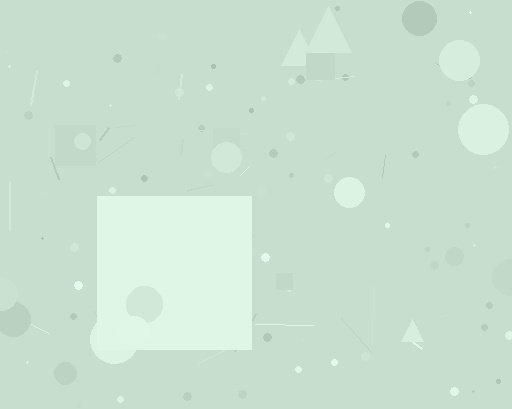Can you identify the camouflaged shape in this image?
The camouflaged shape is a square.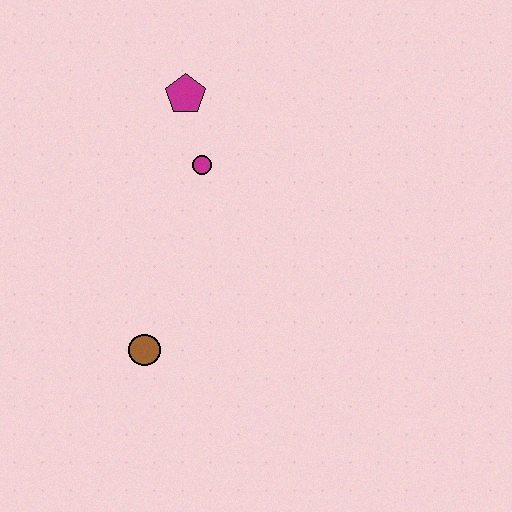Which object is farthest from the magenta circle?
The brown circle is farthest from the magenta circle.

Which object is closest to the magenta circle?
The magenta pentagon is closest to the magenta circle.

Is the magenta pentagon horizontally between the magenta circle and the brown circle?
Yes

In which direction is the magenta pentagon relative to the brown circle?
The magenta pentagon is above the brown circle.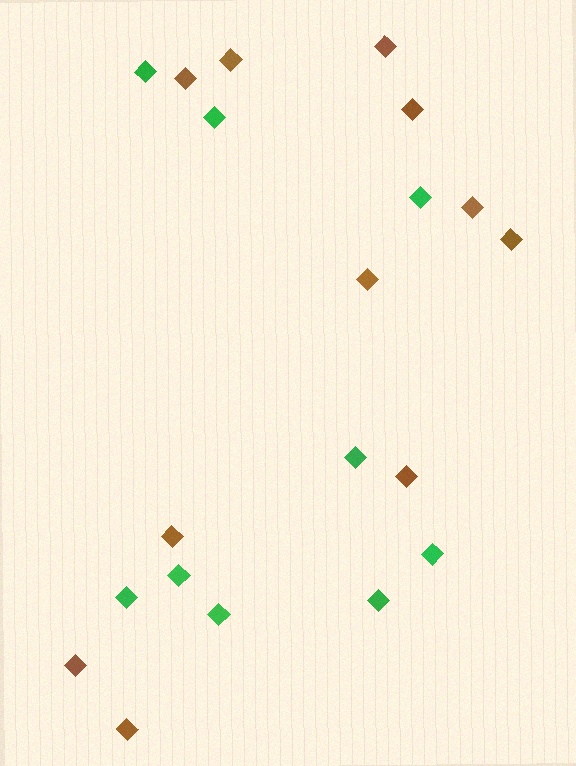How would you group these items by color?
There are 2 groups: one group of green diamonds (9) and one group of brown diamonds (11).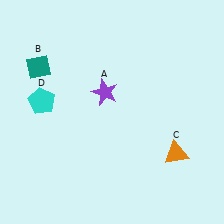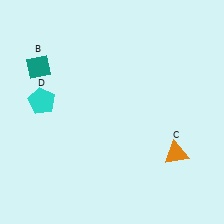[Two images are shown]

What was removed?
The purple star (A) was removed in Image 2.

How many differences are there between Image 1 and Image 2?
There is 1 difference between the two images.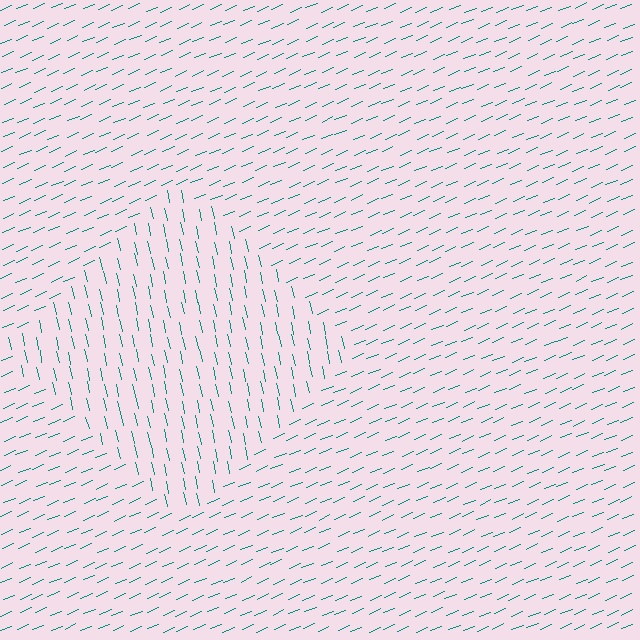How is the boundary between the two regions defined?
The boundary is defined purely by a change in line orientation (approximately 79 degrees difference). All lines are the same color and thickness.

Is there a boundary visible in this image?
Yes, there is a texture boundary formed by a change in line orientation.